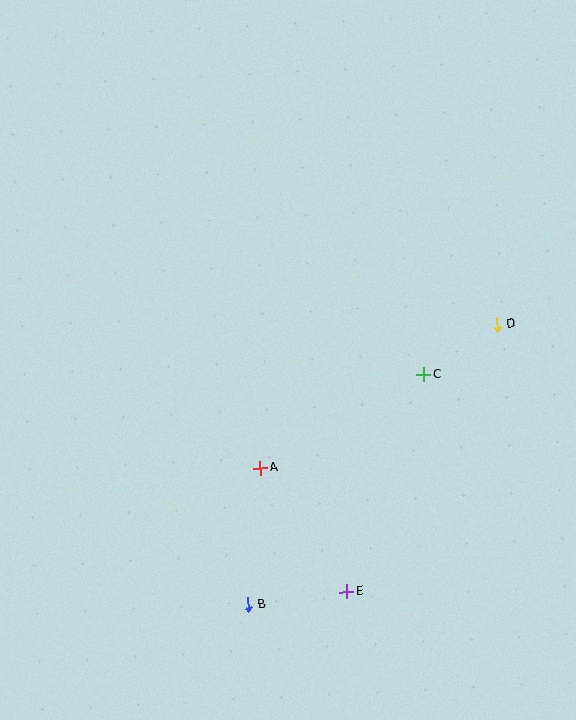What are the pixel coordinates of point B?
Point B is at (248, 605).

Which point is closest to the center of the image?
Point A at (260, 468) is closest to the center.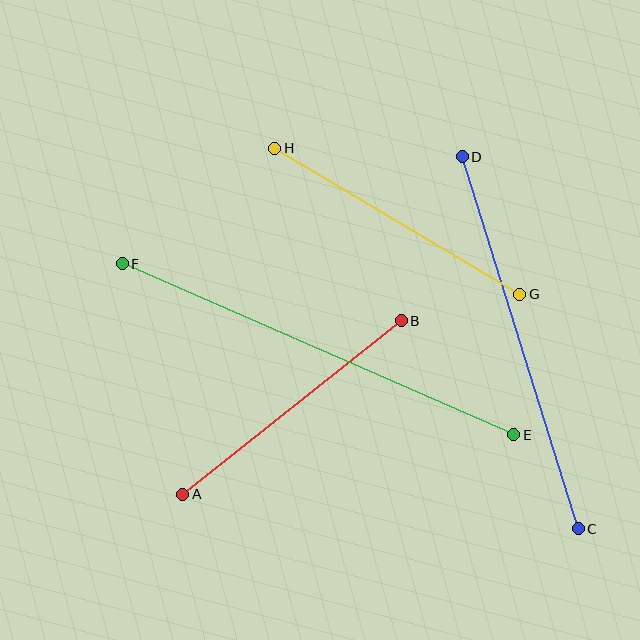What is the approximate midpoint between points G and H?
The midpoint is at approximately (397, 221) pixels.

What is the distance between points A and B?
The distance is approximately 279 pixels.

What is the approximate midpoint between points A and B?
The midpoint is at approximately (292, 408) pixels.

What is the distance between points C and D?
The distance is approximately 390 pixels.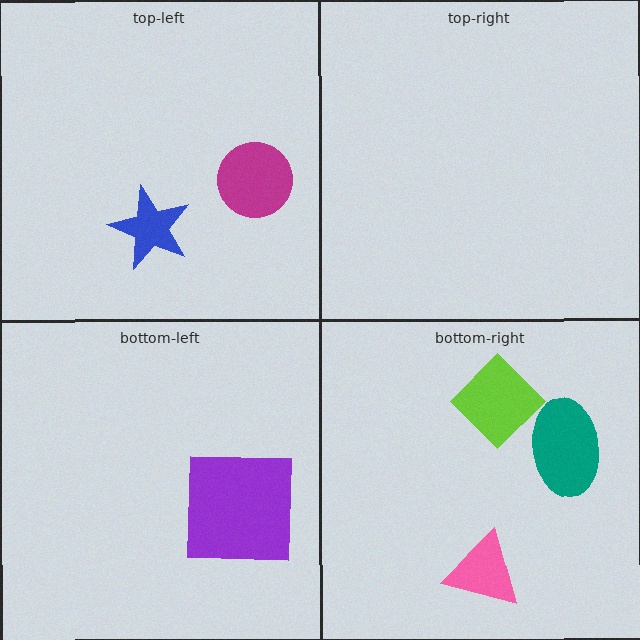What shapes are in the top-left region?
The blue star, the magenta circle.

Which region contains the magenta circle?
The top-left region.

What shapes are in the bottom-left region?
The purple square.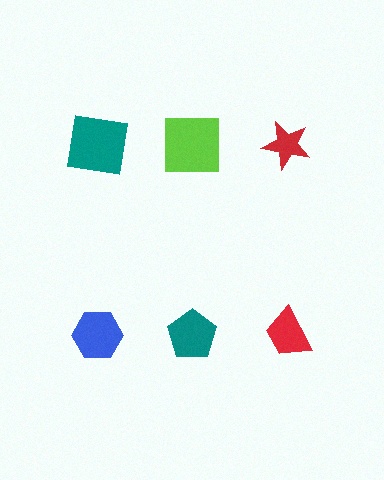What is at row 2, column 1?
A blue hexagon.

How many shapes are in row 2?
3 shapes.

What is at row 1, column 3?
A red star.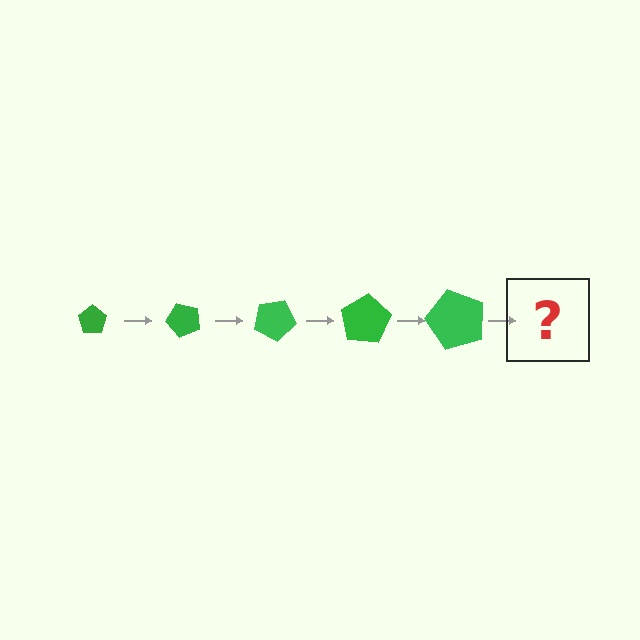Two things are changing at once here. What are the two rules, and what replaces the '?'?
The two rules are that the pentagon grows larger each step and it rotates 50 degrees each step. The '?' should be a pentagon, larger than the previous one and rotated 250 degrees from the start.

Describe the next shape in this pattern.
It should be a pentagon, larger than the previous one and rotated 250 degrees from the start.